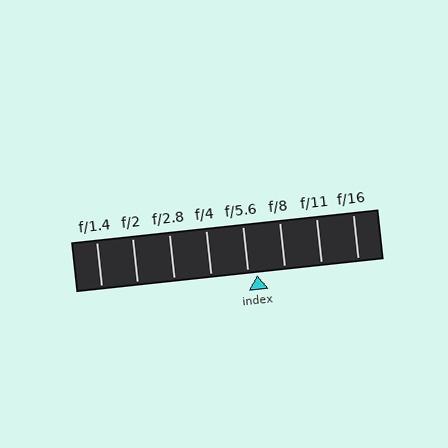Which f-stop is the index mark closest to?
The index mark is closest to f/5.6.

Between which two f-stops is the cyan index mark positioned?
The index mark is between f/5.6 and f/8.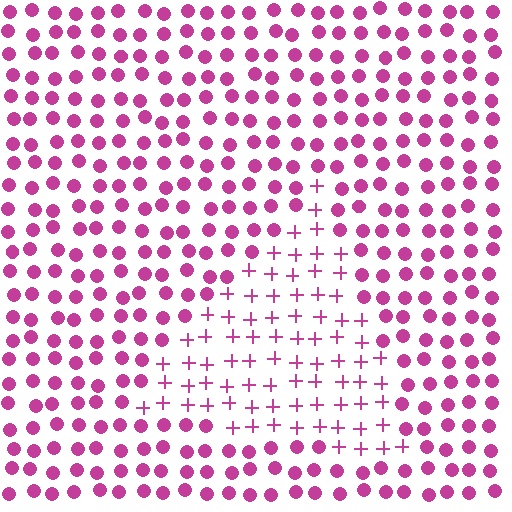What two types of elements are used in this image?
The image uses plus signs inside the triangle region and circles outside it.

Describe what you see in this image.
The image is filled with small magenta elements arranged in a uniform grid. A triangle-shaped region contains plus signs, while the surrounding area contains circles. The boundary is defined purely by the change in element shape.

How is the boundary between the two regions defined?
The boundary is defined by a change in element shape: plus signs inside vs. circles outside. All elements share the same color and spacing.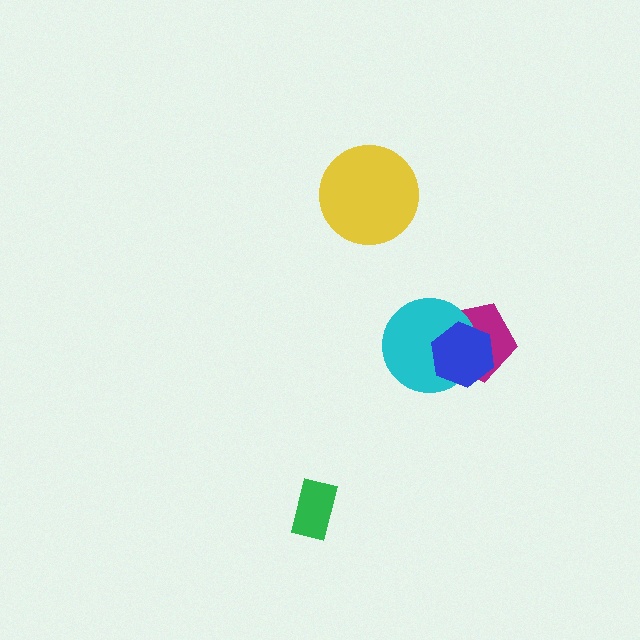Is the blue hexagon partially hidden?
No, no other shape covers it.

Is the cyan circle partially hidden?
Yes, it is partially covered by another shape.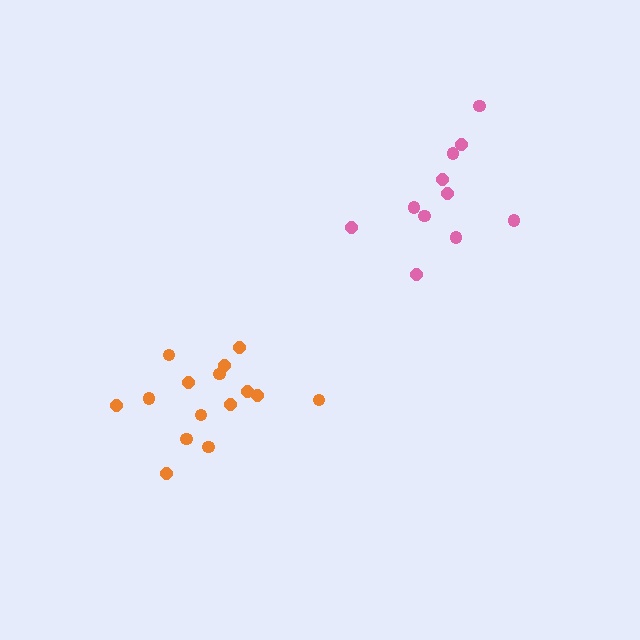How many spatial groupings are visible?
There are 2 spatial groupings.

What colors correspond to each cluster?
The clusters are colored: orange, pink.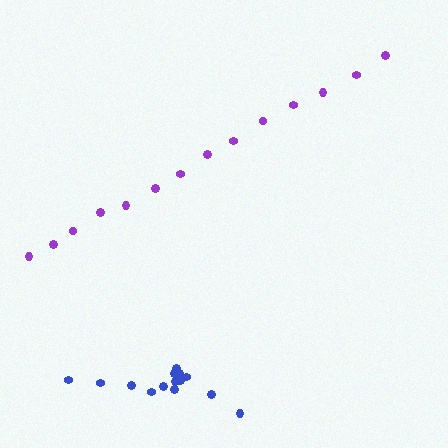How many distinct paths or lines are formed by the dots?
There are 2 distinct paths.